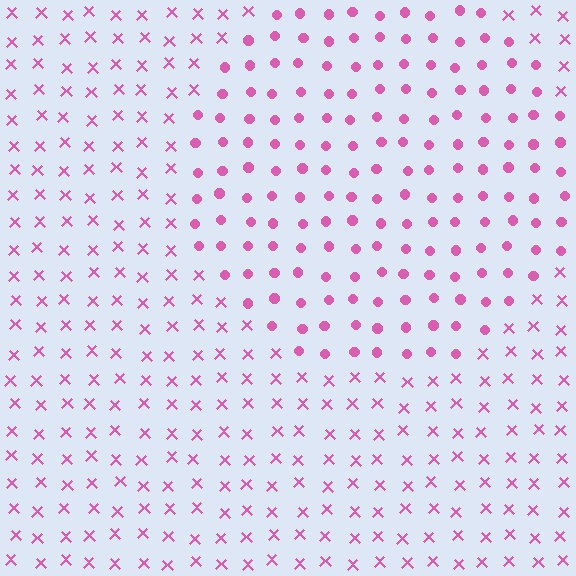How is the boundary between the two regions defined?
The boundary is defined by a change in element shape: circles inside vs. X marks outside. All elements share the same color and spacing.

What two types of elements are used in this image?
The image uses circles inside the circle region and X marks outside it.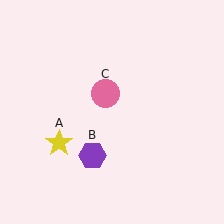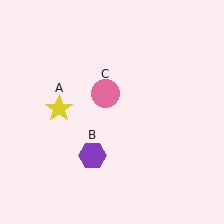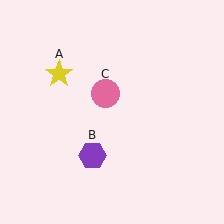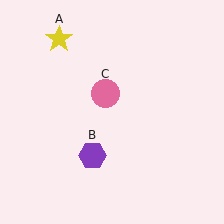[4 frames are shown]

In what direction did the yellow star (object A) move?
The yellow star (object A) moved up.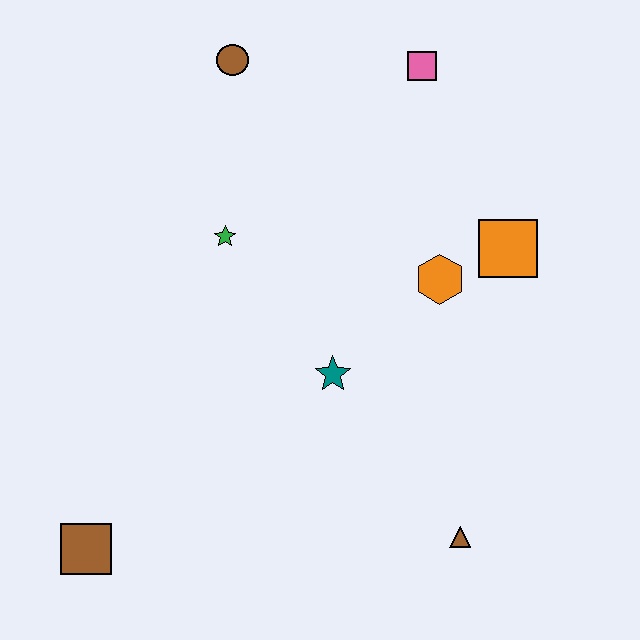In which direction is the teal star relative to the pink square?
The teal star is below the pink square.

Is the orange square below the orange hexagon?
No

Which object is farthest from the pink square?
The brown square is farthest from the pink square.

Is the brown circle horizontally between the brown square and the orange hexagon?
Yes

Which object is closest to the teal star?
The orange hexagon is closest to the teal star.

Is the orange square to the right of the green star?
Yes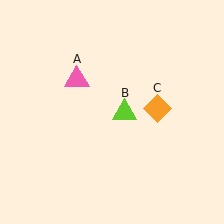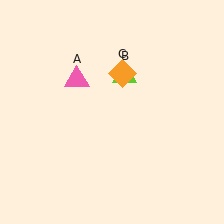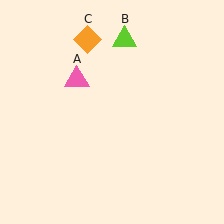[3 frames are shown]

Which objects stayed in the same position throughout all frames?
Pink triangle (object A) remained stationary.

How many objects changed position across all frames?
2 objects changed position: lime triangle (object B), orange diamond (object C).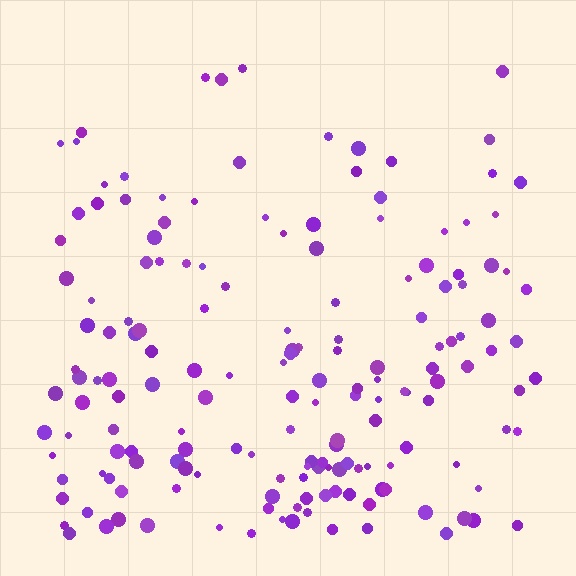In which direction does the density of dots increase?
From top to bottom, with the bottom side densest.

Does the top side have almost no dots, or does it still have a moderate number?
Still a moderate number, just noticeably fewer than the bottom.